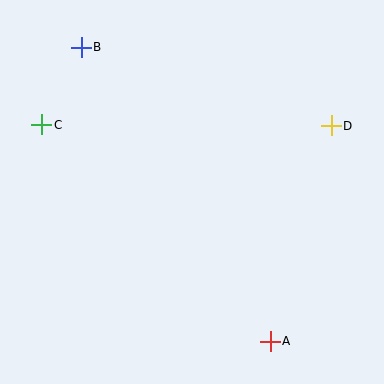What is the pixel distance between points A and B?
The distance between A and B is 349 pixels.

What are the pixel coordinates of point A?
Point A is at (270, 341).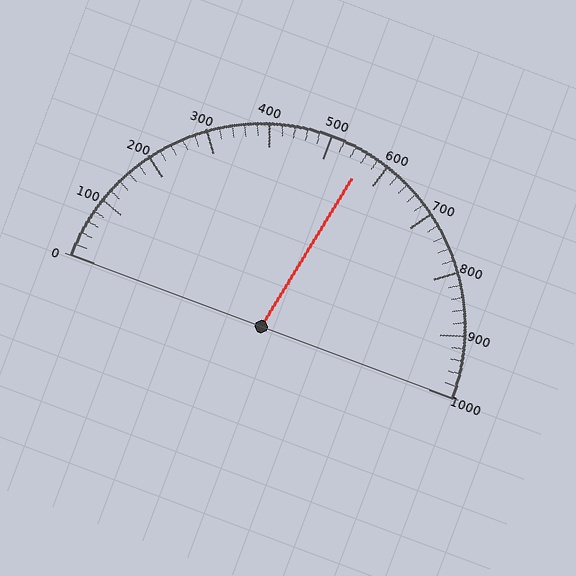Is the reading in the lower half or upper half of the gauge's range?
The reading is in the upper half of the range (0 to 1000).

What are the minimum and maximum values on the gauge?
The gauge ranges from 0 to 1000.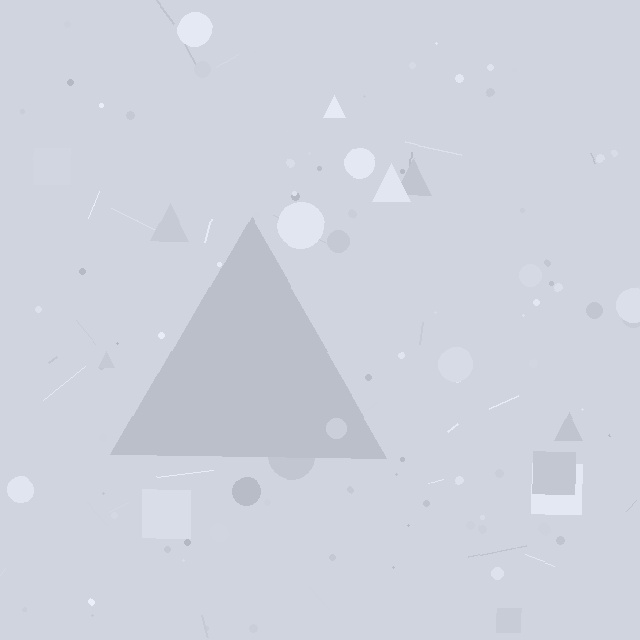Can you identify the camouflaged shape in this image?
The camouflaged shape is a triangle.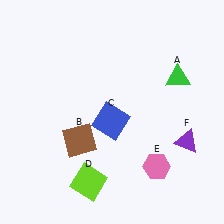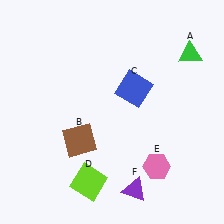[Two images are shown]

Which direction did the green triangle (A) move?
The green triangle (A) moved up.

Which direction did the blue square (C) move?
The blue square (C) moved up.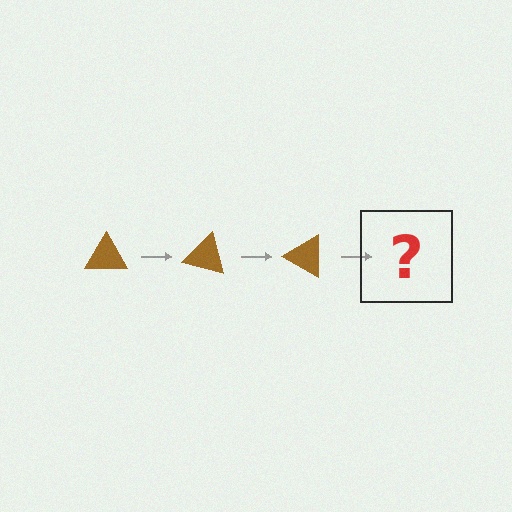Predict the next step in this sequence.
The next step is a brown triangle rotated 45 degrees.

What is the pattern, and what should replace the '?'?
The pattern is that the triangle rotates 15 degrees each step. The '?' should be a brown triangle rotated 45 degrees.